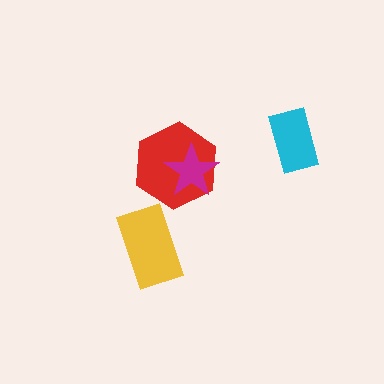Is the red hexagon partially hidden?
Yes, it is partially covered by another shape.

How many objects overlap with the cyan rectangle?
0 objects overlap with the cyan rectangle.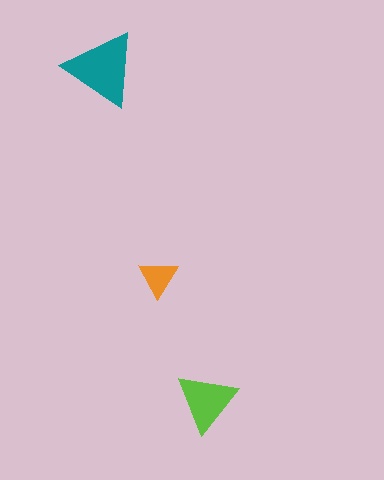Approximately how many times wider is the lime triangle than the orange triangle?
About 1.5 times wider.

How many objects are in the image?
There are 3 objects in the image.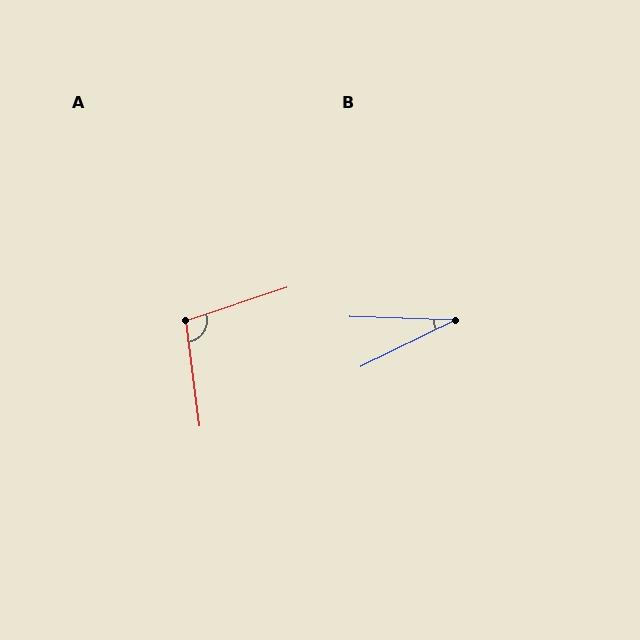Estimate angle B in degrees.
Approximately 28 degrees.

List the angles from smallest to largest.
B (28°), A (101°).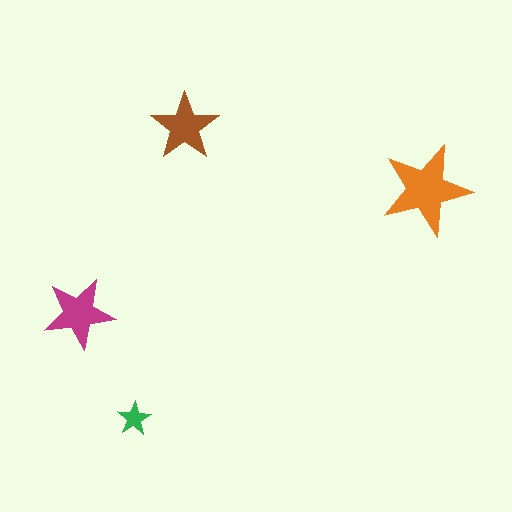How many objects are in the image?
There are 4 objects in the image.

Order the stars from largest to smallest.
the orange one, the magenta one, the brown one, the green one.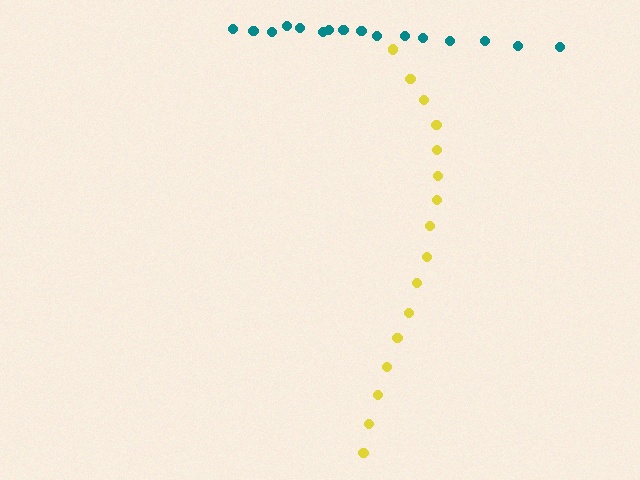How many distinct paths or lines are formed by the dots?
There are 2 distinct paths.